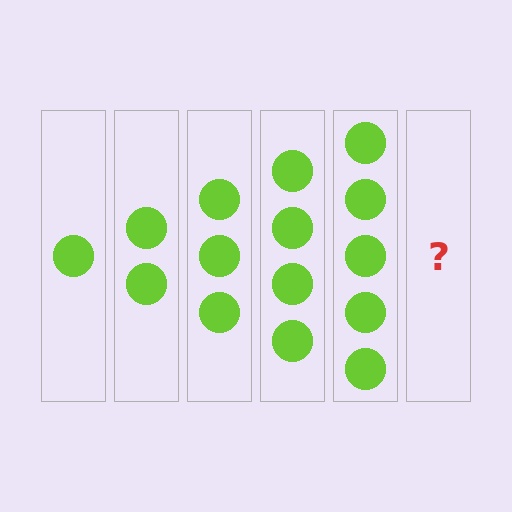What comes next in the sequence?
The next element should be 6 circles.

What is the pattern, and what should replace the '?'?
The pattern is that each step adds one more circle. The '?' should be 6 circles.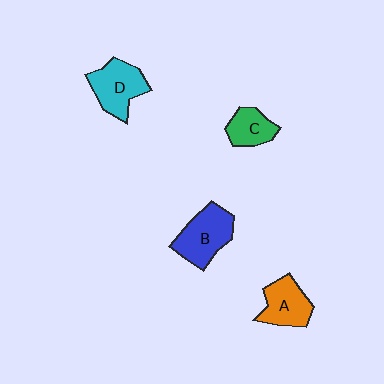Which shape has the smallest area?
Shape C (green).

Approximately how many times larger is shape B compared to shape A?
Approximately 1.3 times.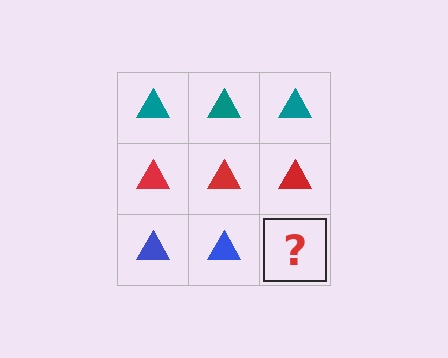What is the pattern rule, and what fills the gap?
The rule is that each row has a consistent color. The gap should be filled with a blue triangle.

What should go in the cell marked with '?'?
The missing cell should contain a blue triangle.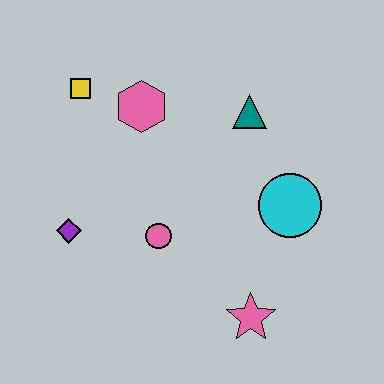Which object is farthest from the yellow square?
The pink star is farthest from the yellow square.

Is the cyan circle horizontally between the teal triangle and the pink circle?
No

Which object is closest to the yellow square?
The pink hexagon is closest to the yellow square.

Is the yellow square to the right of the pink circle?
No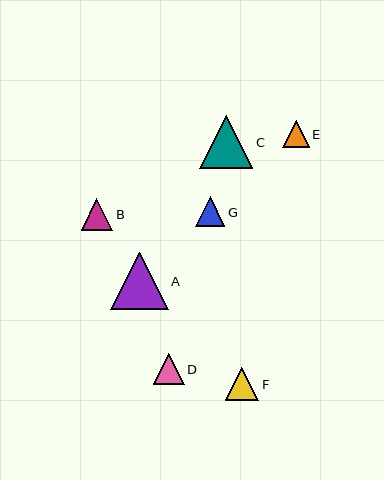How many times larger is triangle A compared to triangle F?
Triangle A is approximately 1.7 times the size of triangle F.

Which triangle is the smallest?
Triangle E is the smallest with a size of approximately 26 pixels.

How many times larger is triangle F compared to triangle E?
Triangle F is approximately 1.3 times the size of triangle E.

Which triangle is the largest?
Triangle A is the largest with a size of approximately 57 pixels.